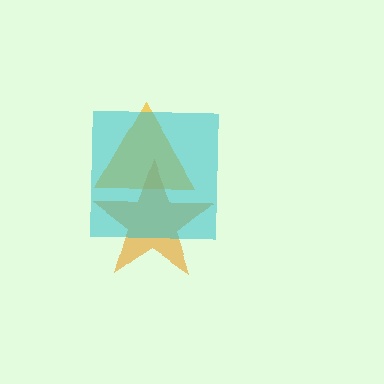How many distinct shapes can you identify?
There are 3 distinct shapes: a yellow triangle, an orange star, a cyan square.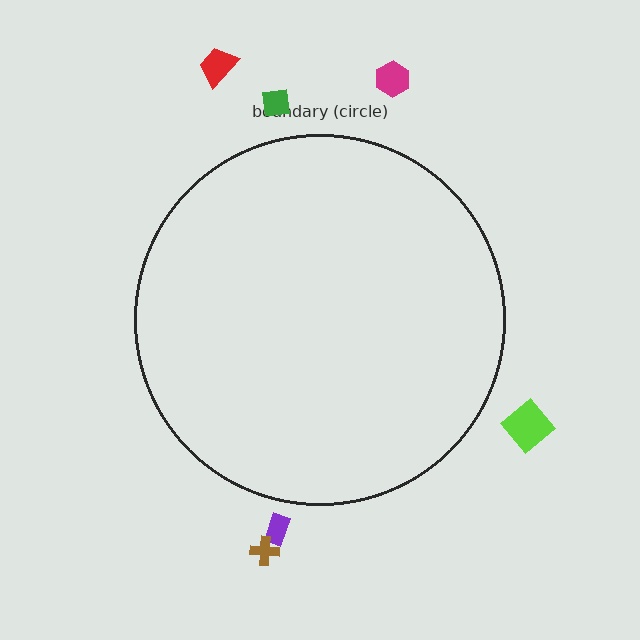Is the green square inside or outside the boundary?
Outside.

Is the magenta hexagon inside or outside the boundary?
Outside.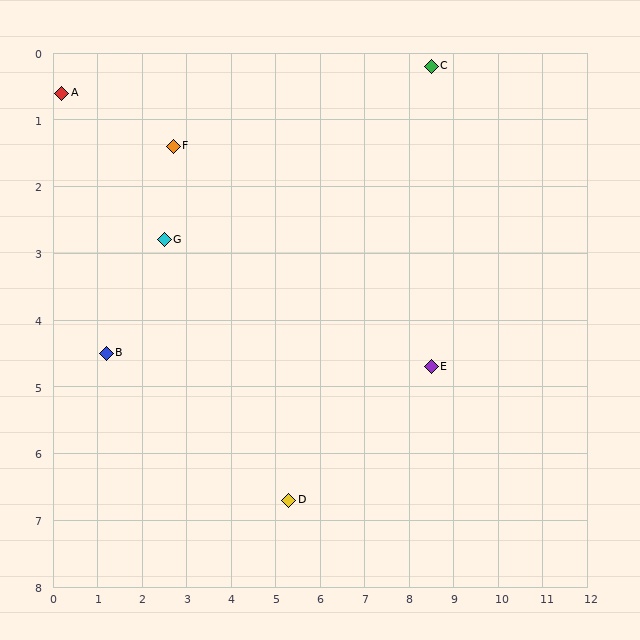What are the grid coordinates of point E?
Point E is at approximately (8.5, 4.7).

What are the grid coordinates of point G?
Point G is at approximately (2.5, 2.8).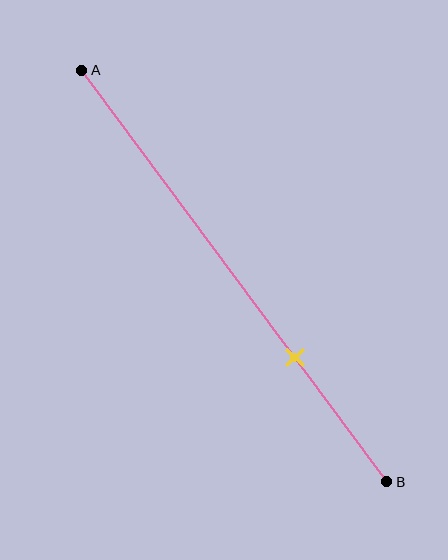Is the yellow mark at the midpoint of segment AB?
No, the mark is at about 70% from A, not at the 50% midpoint.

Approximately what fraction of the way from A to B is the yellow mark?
The yellow mark is approximately 70% of the way from A to B.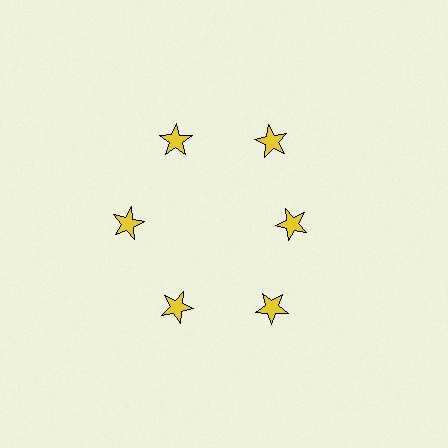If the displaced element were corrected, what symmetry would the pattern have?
It would have 6-fold rotational symmetry — the pattern would map onto itself every 60 degrees.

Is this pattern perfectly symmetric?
No. The 6 yellow stars are arranged in a ring, but one element near the 3 o'clock position is pulled inward toward the center, breaking the 6-fold rotational symmetry.